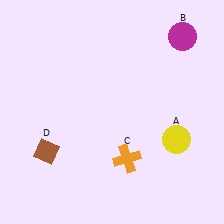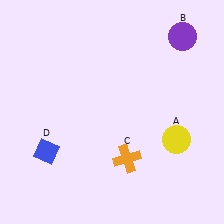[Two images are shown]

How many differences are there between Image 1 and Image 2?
There are 2 differences between the two images.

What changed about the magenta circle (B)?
In Image 1, B is magenta. In Image 2, it changed to purple.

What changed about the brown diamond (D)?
In Image 1, D is brown. In Image 2, it changed to blue.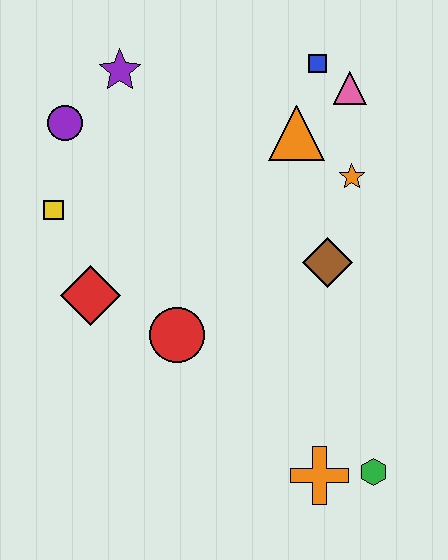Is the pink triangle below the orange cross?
No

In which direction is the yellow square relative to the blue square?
The yellow square is to the left of the blue square.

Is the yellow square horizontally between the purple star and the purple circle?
No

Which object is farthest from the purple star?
The green hexagon is farthest from the purple star.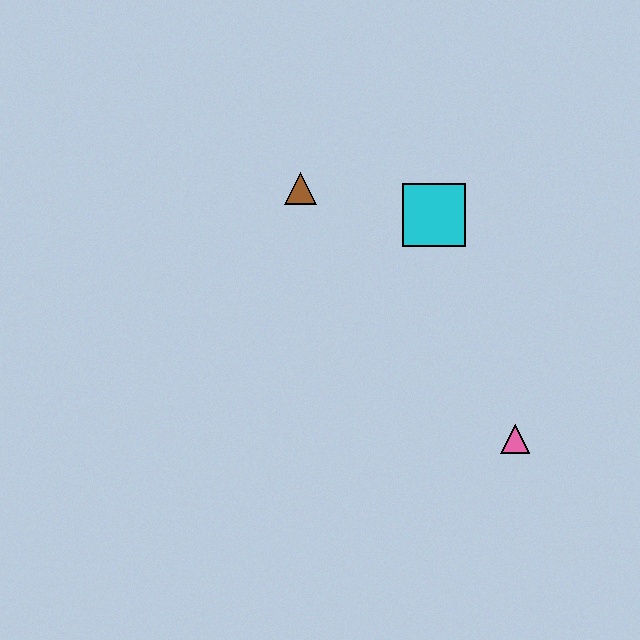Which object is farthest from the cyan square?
The pink triangle is farthest from the cyan square.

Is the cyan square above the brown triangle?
No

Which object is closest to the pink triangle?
The cyan square is closest to the pink triangle.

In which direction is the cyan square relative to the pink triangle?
The cyan square is above the pink triangle.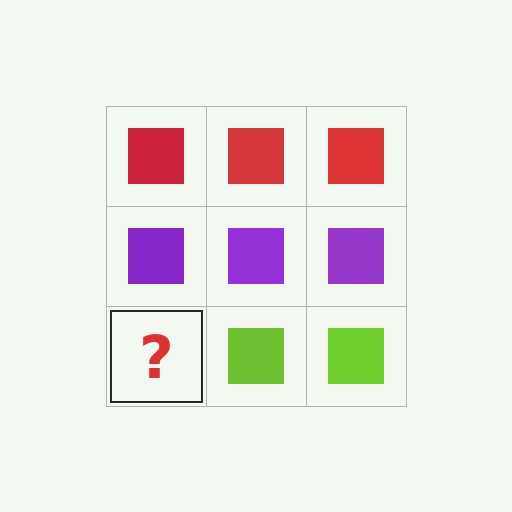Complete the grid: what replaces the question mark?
The question mark should be replaced with a lime square.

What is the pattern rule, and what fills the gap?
The rule is that each row has a consistent color. The gap should be filled with a lime square.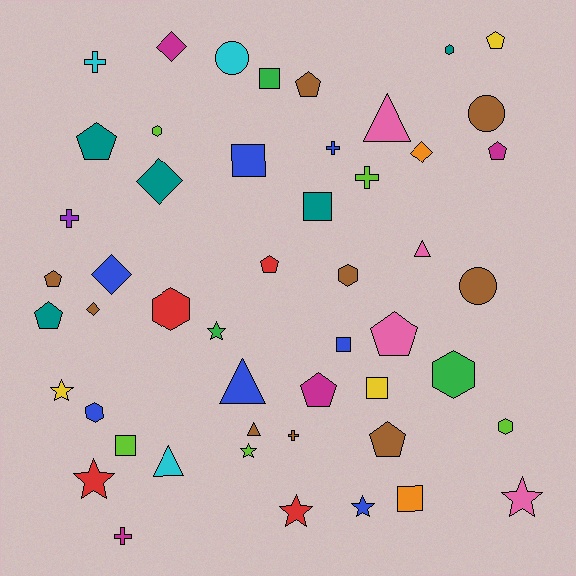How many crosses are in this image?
There are 6 crosses.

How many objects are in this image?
There are 50 objects.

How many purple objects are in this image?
There is 1 purple object.